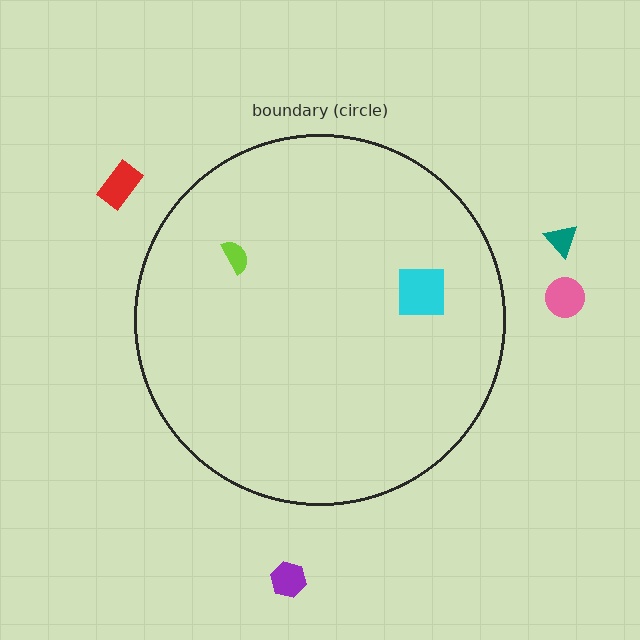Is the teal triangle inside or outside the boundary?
Outside.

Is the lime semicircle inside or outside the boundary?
Inside.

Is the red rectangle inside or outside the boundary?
Outside.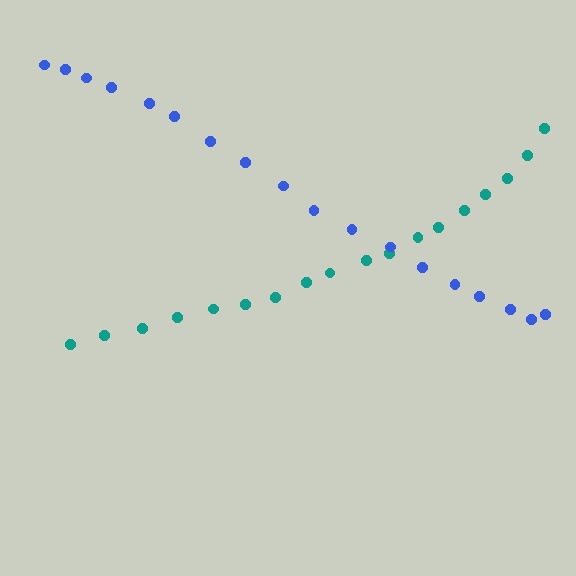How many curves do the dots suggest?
There are 2 distinct paths.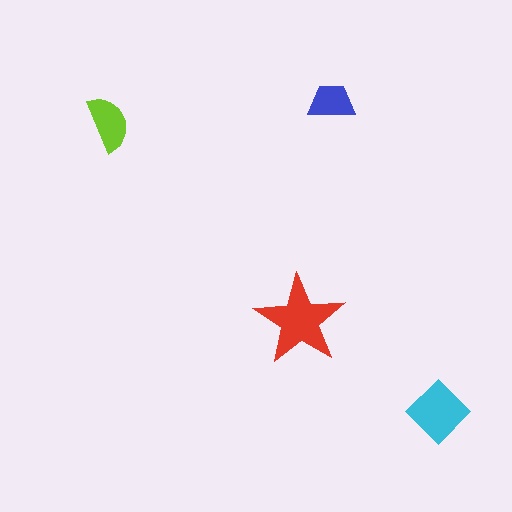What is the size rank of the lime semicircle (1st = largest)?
3rd.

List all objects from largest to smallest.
The red star, the cyan diamond, the lime semicircle, the blue trapezoid.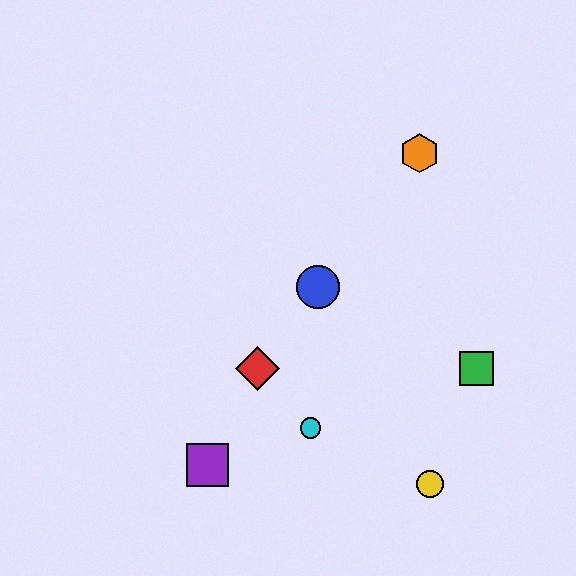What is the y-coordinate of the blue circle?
The blue circle is at y≈287.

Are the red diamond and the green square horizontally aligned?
Yes, both are at y≈368.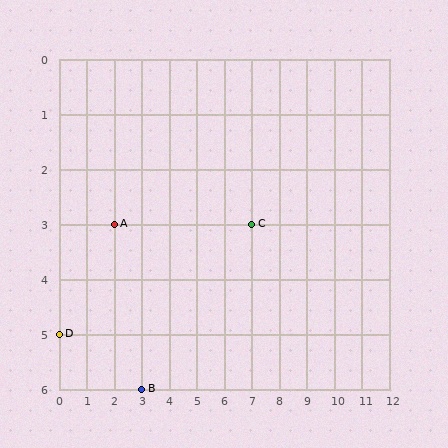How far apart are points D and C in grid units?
Points D and C are 7 columns and 2 rows apart (about 7.3 grid units diagonally).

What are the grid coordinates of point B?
Point B is at grid coordinates (3, 6).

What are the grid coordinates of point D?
Point D is at grid coordinates (0, 5).